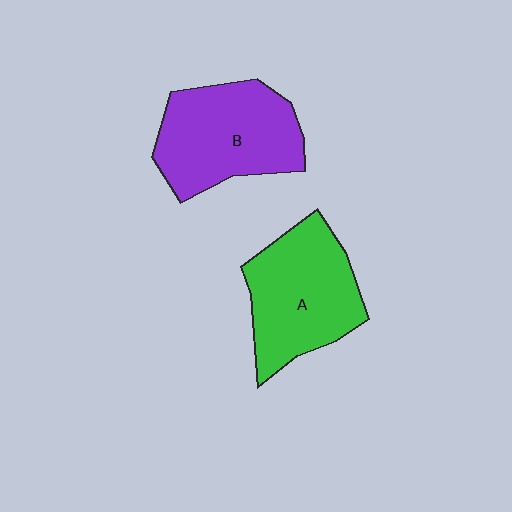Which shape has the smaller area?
Shape A (green).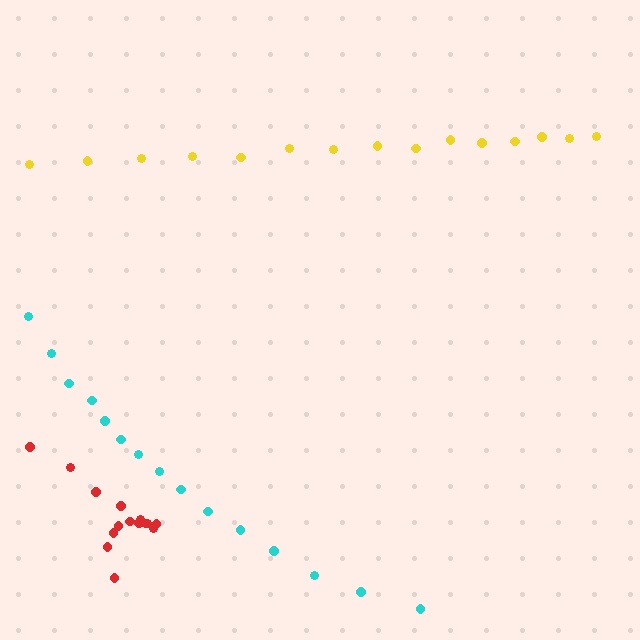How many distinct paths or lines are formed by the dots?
There are 3 distinct paths.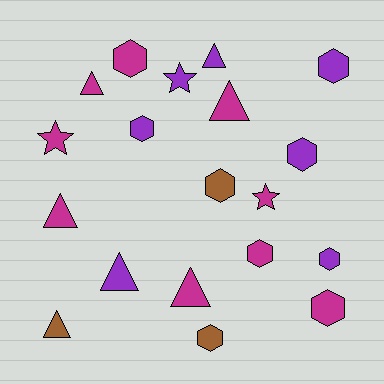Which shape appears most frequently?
Hexagon, with 9 objects.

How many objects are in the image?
There are 19 objects.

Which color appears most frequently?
Magenta, with 9 objects.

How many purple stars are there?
There is 1 purple star.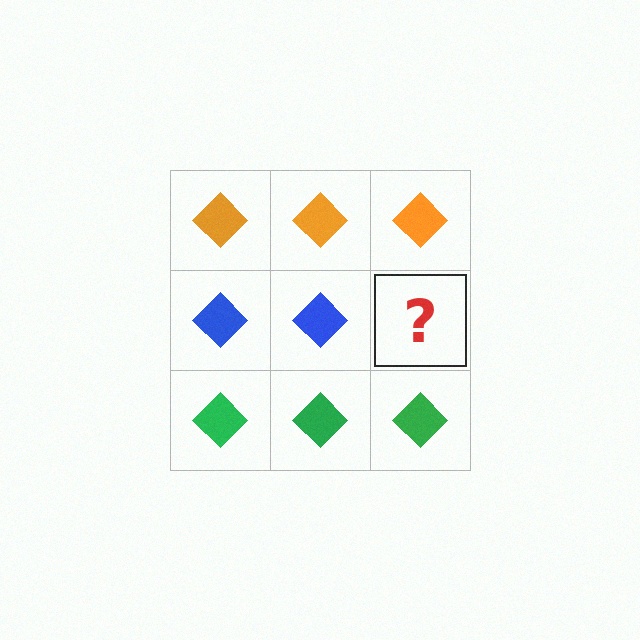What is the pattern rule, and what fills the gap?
The rule is that each row has a consistent color. The gap should be filled with a blue diamond.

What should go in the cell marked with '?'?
The missing cell should contain a blue diamond.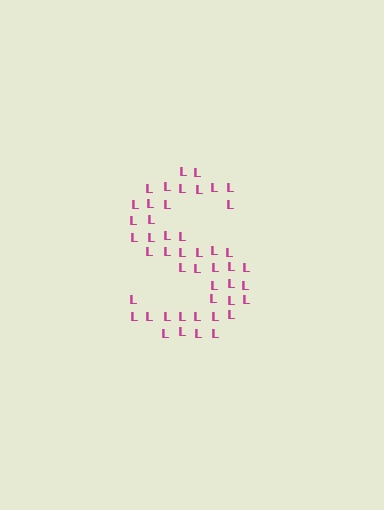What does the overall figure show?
The overall figure shows the letter S.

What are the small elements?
The small elements are letter L's.